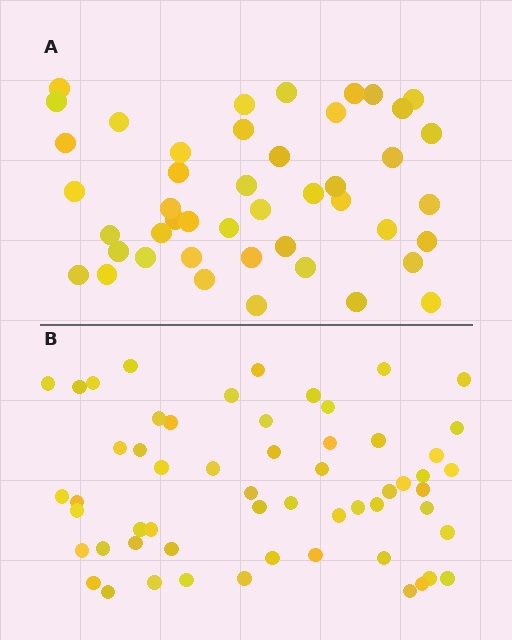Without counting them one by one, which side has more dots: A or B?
Region B (the bottom region) has more dots.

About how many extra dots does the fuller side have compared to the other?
Region B has roughly 12 or so more dots than region A.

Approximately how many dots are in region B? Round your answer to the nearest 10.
About 60 dots. (The exact count is 57, which rounds to 60.)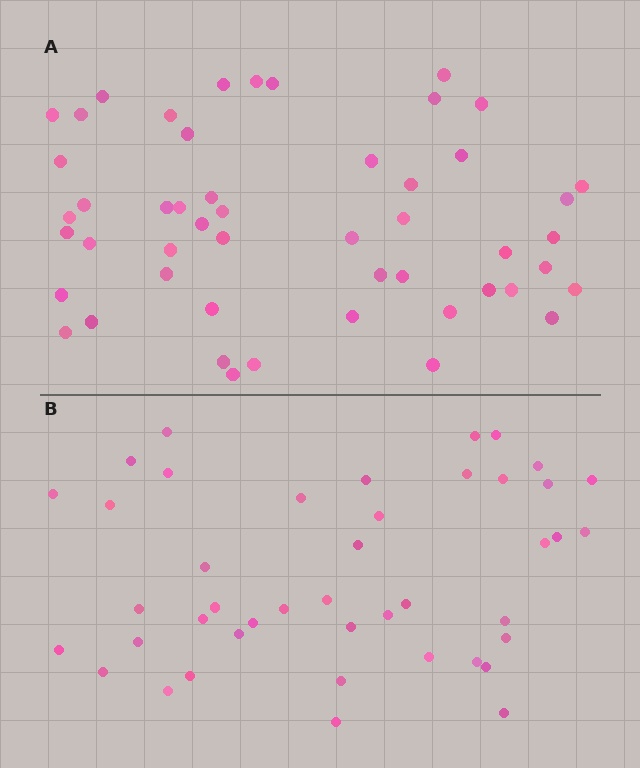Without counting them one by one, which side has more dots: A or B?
Region A (the top region) has more dots.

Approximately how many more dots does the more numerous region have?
Region A has roughly 8 or so more dots than region B.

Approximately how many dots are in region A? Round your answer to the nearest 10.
About 50 dots.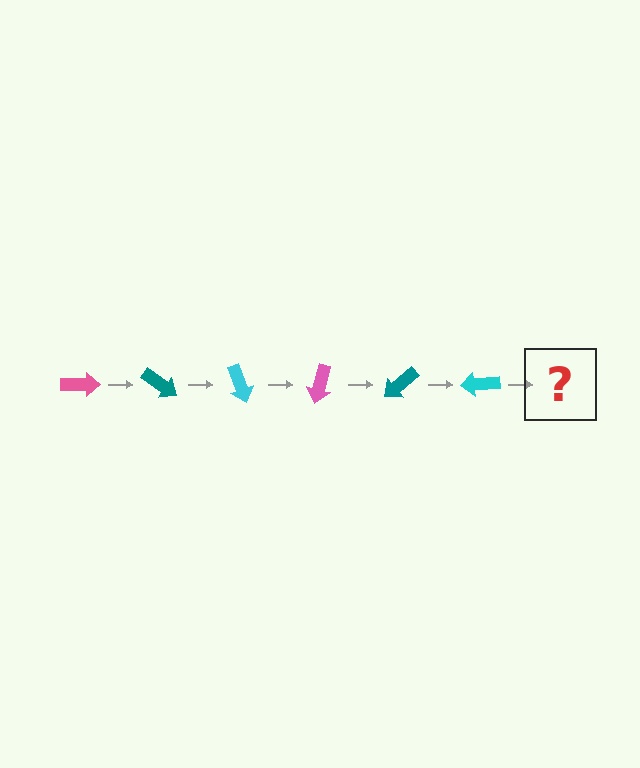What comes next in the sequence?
The next element should be a pink arrow, rotated 210 degrees from the start.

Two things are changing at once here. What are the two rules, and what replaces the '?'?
The two rules are that it rotates 35 degrees each step and the color cycles through pink, teal, and cyan. The '?' should be a pink arrow, rotated 210 degrees from the start.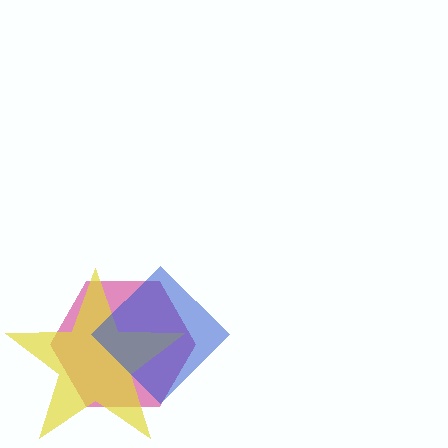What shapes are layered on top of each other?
The layered shapes are: a magenta hexagon, a yellow star, a blue diamond.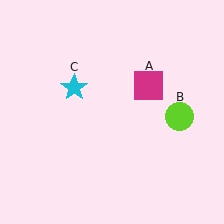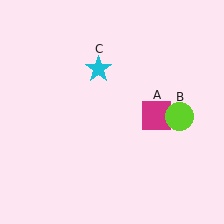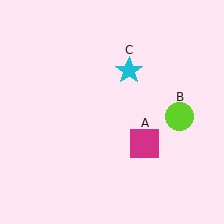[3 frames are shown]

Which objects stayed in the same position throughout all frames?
Lime circle (object B) remained stationary.